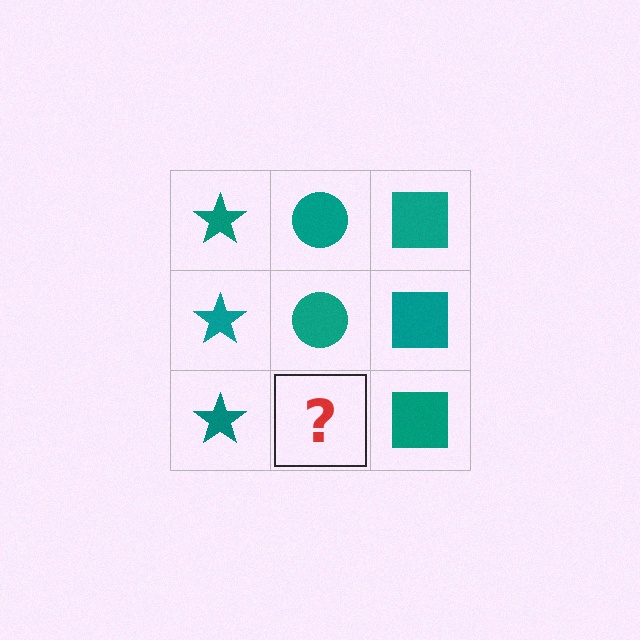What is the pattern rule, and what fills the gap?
The rule is that each column has a consistent shape. The gap should be filled with a teal circle.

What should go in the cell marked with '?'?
The missing cell should contain a teal circle.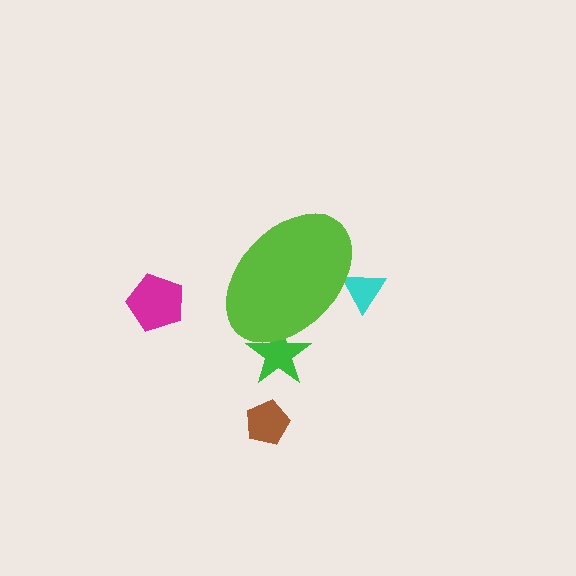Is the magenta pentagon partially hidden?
No, the magenta pentagon is fully visible.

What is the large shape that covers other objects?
A lime ellipse.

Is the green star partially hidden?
Yes, the green star is partially hidden behind the lime ellipse.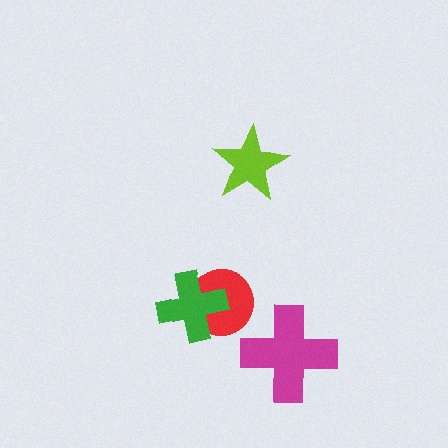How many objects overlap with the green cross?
1 object overlaps with the green cross.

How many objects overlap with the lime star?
0 objects overlap with the lime star.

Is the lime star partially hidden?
No, no other shape covers it.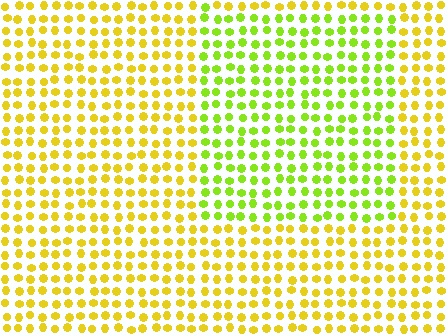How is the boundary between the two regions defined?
The boundary is defined purely by a slight shift in hue (about 36 degrees). Spacing, size, and orientation are identical on both sides.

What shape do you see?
I see a rectangle.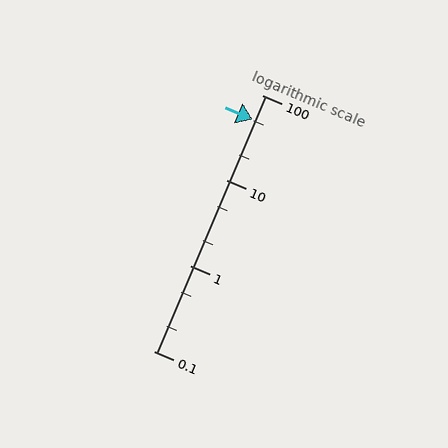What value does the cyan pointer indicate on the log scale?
The pointer indicates approximately 52.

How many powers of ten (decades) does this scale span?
The scale spans 3 decades, from 0.1 to 100.